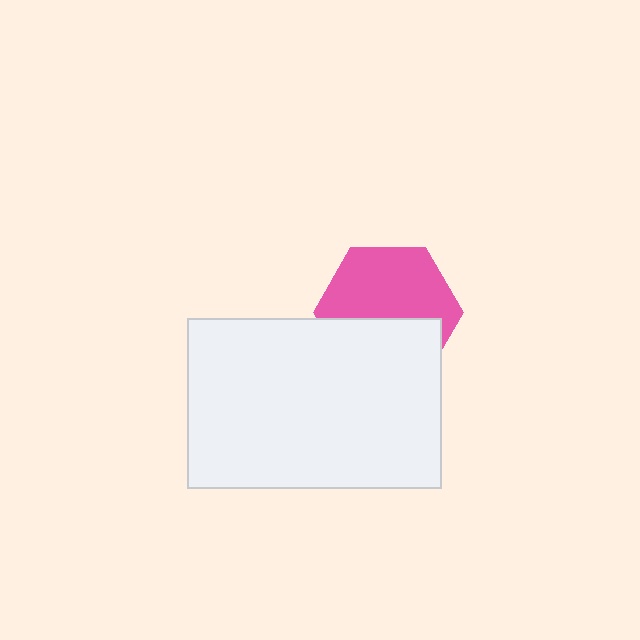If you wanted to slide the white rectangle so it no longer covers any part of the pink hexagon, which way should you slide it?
Slide it down — that is the most direct way to separate the two shapes.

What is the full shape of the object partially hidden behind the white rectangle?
The partially hidden object is a pink hexagon.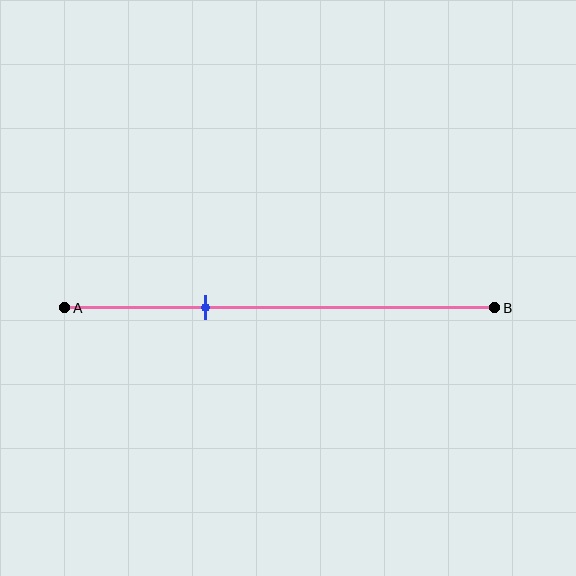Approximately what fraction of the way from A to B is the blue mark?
The blue mark is approximately 35% of the way from A to B.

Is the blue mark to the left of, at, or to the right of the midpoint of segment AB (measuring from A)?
The blue mark is to the left of the midpoint of segment AB.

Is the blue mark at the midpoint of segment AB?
No, the mark is at about 35% from A, not at the 50% midpoint.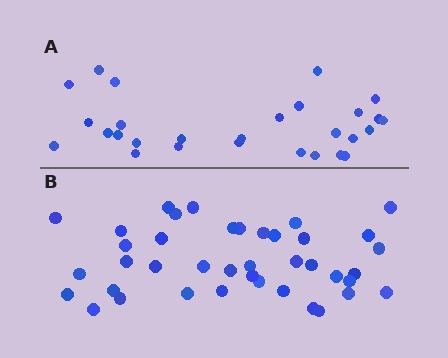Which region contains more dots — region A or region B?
Region B (the bottom region) has more dots.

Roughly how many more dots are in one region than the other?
Region B has roughly 12 or so more dots than region A.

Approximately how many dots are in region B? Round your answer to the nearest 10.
About 40 dots.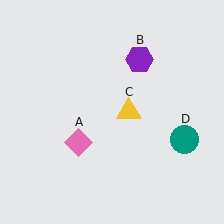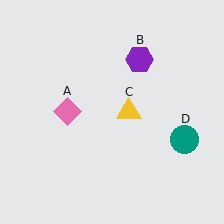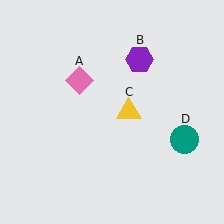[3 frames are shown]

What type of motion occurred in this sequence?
The pink diamond (object A) rotated clockwise around the center of the scene.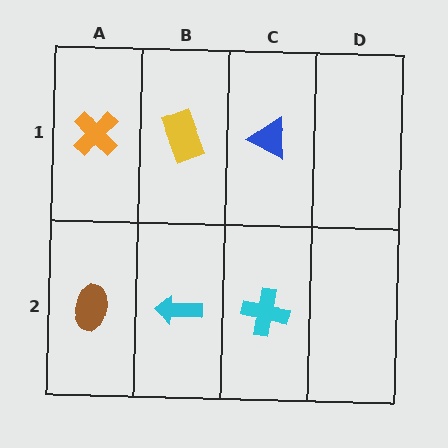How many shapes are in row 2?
3 shapes.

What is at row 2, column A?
A brown ellipse.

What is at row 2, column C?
A cyan cross.